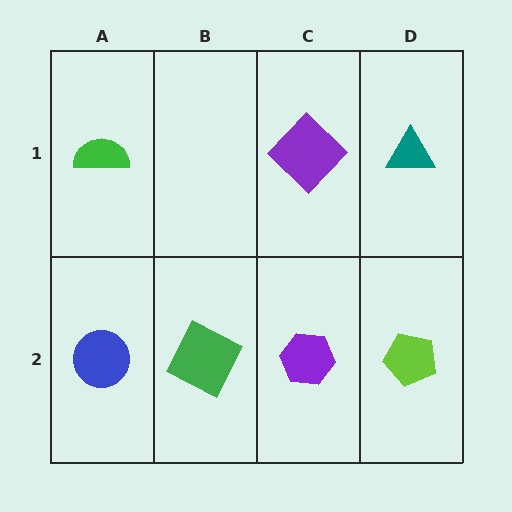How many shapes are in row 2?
4 shapes.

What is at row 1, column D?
A teal triangle.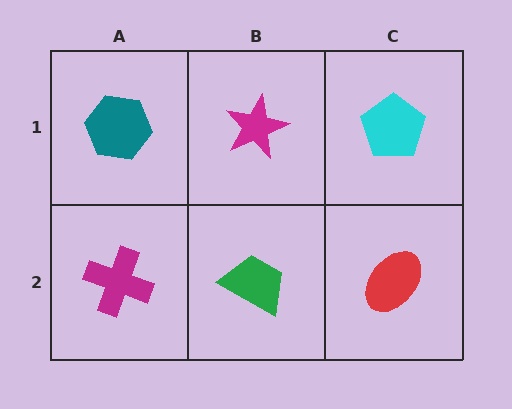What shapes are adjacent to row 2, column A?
A teal hexagon (row 1, column A), a green trapezoid (row 2, column B).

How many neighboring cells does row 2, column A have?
2.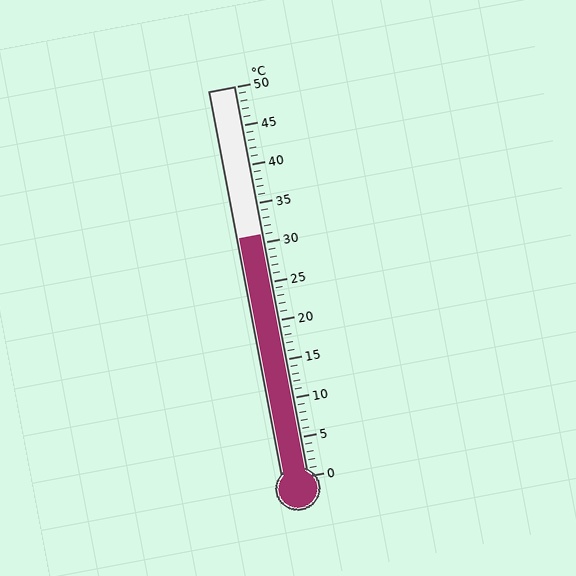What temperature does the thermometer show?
The thermometer shows approximately 31°C.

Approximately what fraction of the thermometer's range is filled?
The thermometer is filled to approximately 60% of its range.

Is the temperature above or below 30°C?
The temperature is above 30°C.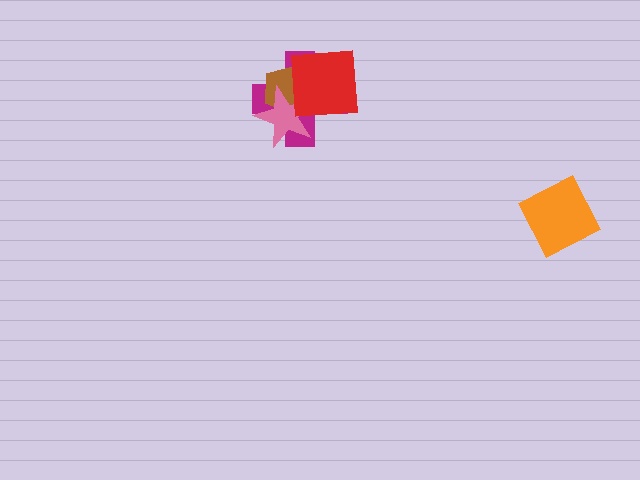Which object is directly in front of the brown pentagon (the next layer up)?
The pink star is directly in front of the brown pentagon.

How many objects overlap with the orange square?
0 objects overlap with the orange square.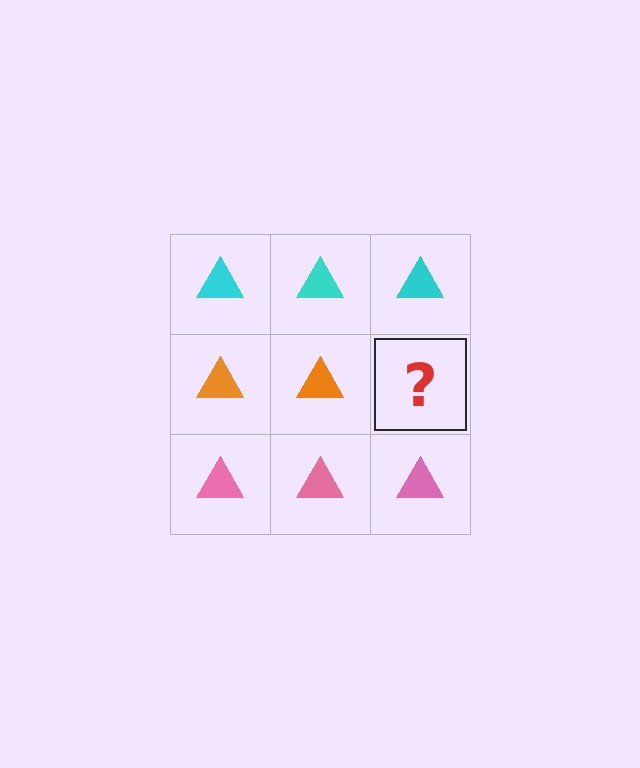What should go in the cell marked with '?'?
The missing cell should contain an orange triangle.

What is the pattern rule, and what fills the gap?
The rule is that each row has a consistent color. The gap should be filled with an orange triangle.